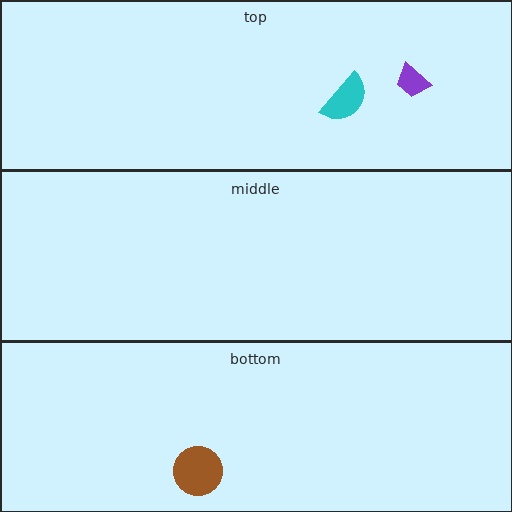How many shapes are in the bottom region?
1.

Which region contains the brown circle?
The bottom region.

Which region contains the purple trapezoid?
The top region.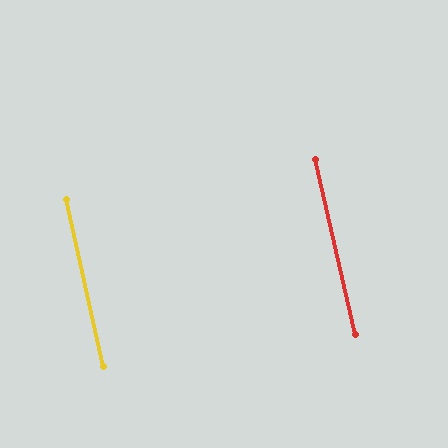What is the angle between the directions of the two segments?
Approximately 0 degrees.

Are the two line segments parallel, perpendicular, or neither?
Parallel — their directions differ by only 0.4°.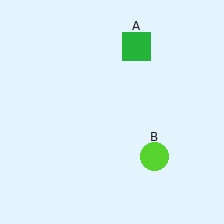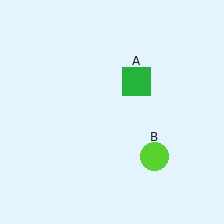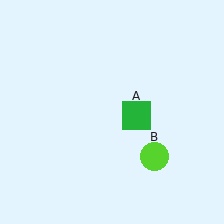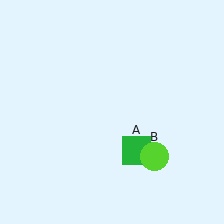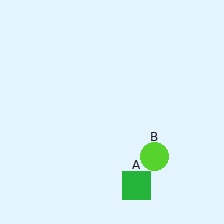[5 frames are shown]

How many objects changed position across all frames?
1 object changed position: green square (object A).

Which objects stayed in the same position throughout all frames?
Lime circle (object B) remained stationary.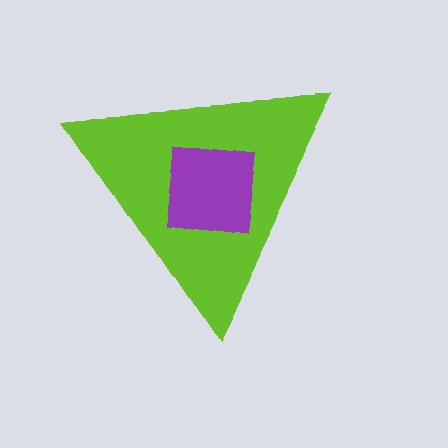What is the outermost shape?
The lime triangle.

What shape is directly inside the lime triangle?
The purple square.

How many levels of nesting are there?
2.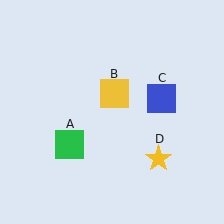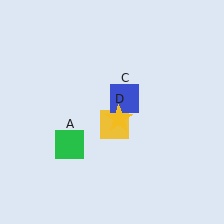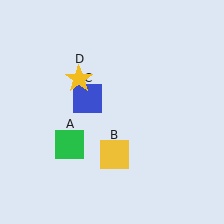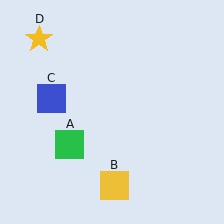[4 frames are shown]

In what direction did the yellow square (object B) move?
The yellow square (object B) moved down.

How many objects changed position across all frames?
3 objects changed position: yellow square (object B), blue square (object C), yellow star (object D).